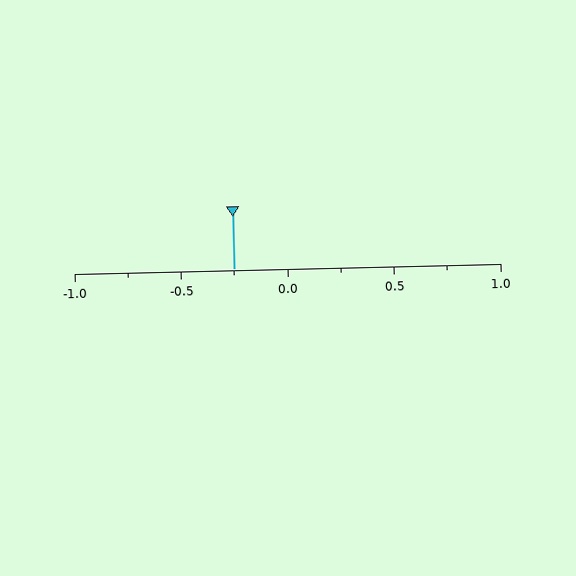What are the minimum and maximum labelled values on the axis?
The axis runs from -1.0 to 1.0.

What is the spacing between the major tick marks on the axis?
The major ticks are spaced 0.5 apart.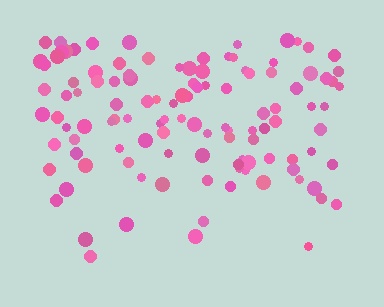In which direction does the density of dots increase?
From bottom to top, with the top side densest.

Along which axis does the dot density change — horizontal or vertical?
Vertical.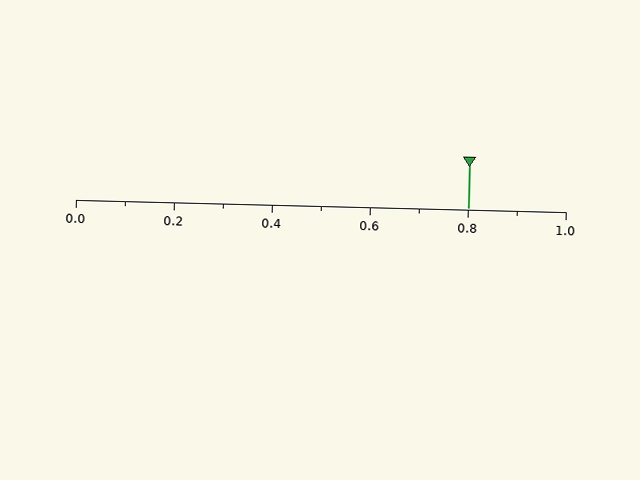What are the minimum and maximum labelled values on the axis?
The axis runs from 0.0 to 1.0.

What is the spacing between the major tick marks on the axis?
The major ticks are spaced 0.2 apart.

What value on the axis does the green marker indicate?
The marker indicates approximately 0.8.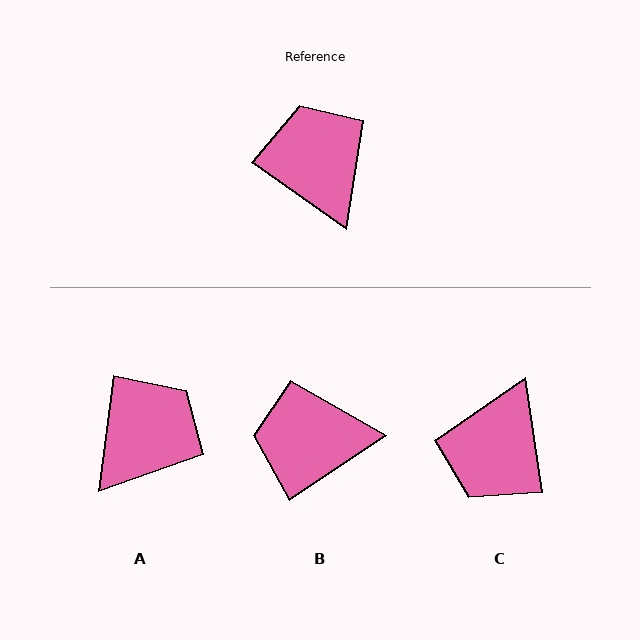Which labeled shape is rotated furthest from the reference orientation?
C, about 134 degrees away.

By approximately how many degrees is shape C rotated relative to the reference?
Approximately 134 degrees counter-clockwise.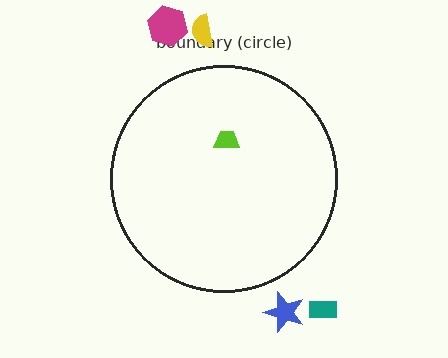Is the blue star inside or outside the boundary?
Outside.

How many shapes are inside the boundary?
1 inside, 4 outside.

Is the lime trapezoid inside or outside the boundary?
Inside.